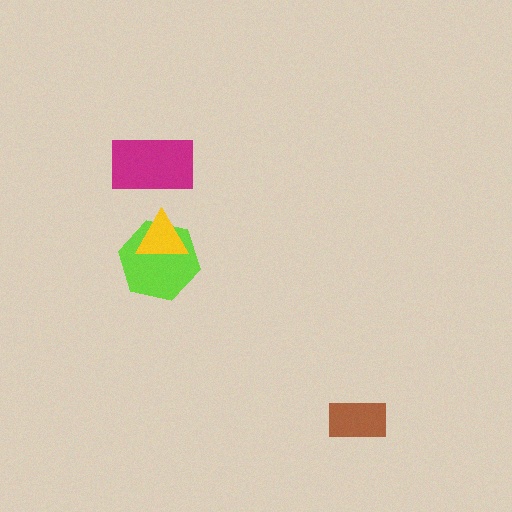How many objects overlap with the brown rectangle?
0 objects overlap with the brown rectangle.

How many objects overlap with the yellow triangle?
1 object overlaps with the yellow triangle.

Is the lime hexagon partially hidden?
Yes, it is partially covered by another shape.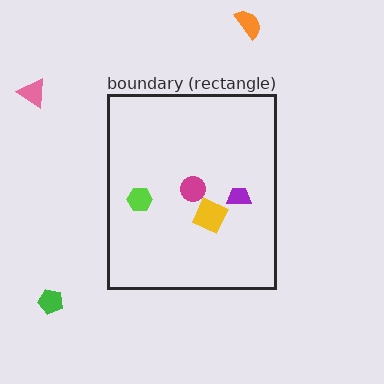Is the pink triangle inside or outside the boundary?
Outside.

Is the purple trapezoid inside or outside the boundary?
Inside.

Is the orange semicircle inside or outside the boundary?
Outside.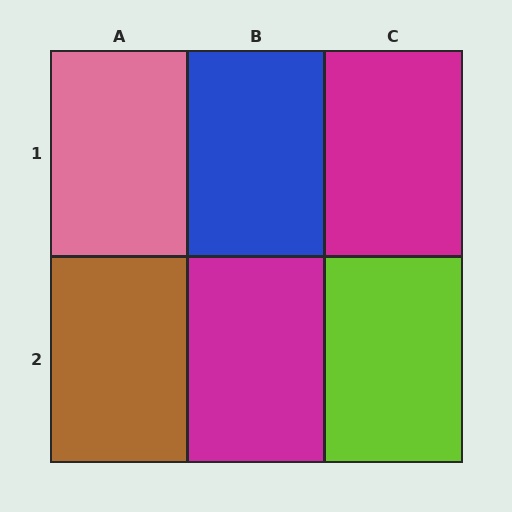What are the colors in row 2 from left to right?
Brown, magenta, lime.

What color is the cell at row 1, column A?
Pink.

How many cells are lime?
1 cell is lime.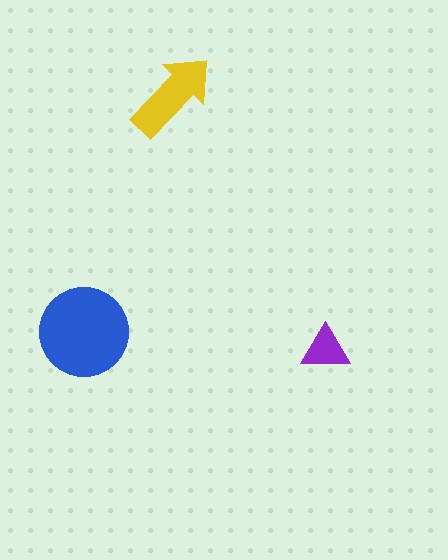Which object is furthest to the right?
The purple triangle is rightmost.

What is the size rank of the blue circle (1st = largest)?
1st.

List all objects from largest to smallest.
The blue circle, the yellow arrow, the purple triangle.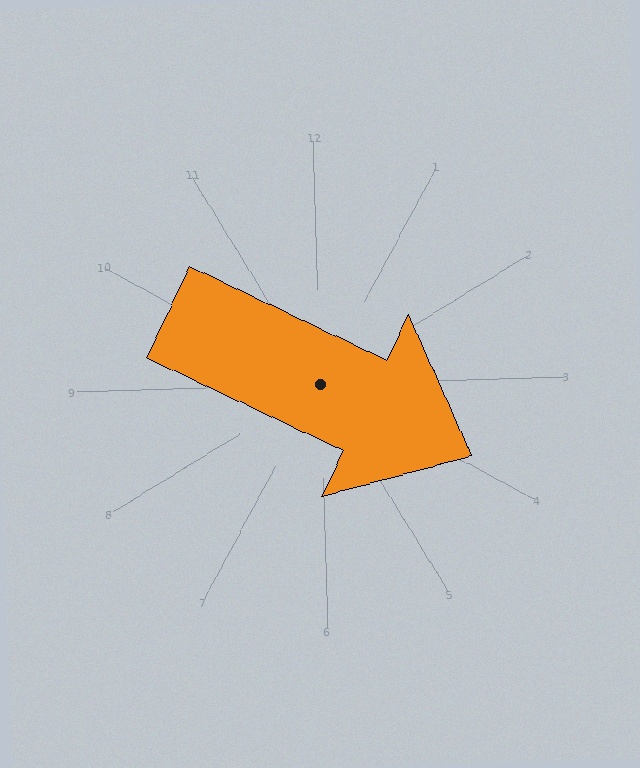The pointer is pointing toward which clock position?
Roughly 4 o'clock.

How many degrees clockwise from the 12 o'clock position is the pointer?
Approximately 117 degrees.